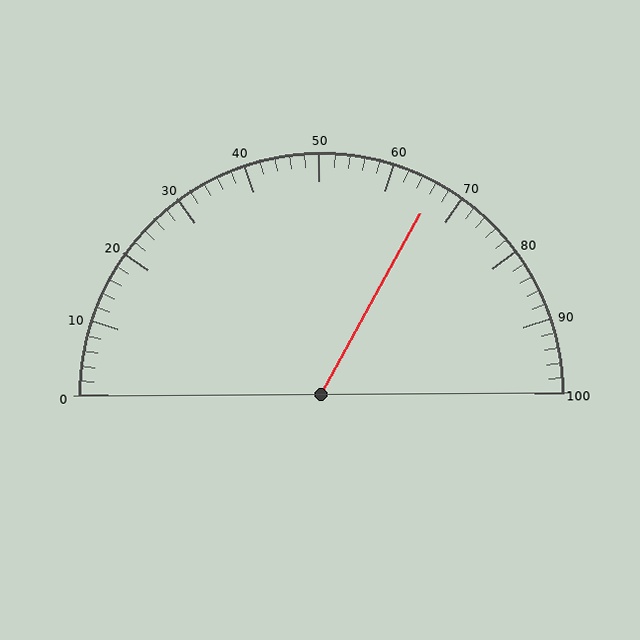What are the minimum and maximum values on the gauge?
The gauge ranges from 0 to 100.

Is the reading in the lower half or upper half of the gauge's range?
The reading is in the upper half of the range (0 to 100).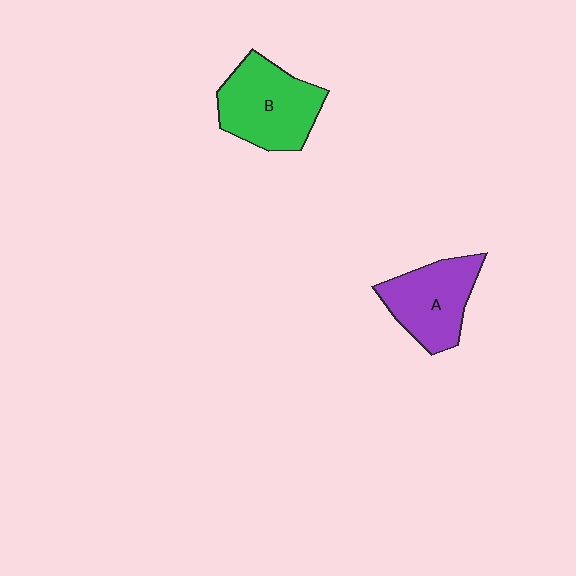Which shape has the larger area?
Shape B (green).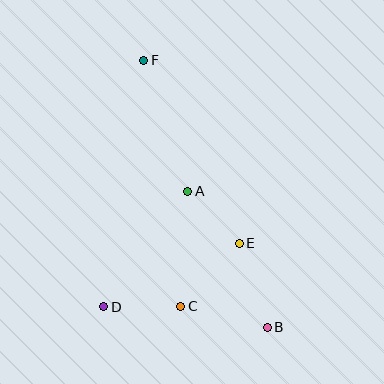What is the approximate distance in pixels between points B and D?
The distance between B and D is approximately 165 pixels.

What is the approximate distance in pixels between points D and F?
The distance between D and F is approximately 250 pixels.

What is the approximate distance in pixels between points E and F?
The distance between E and F is approximately 207 pixels.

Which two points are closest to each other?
Points A and E are closest to each other.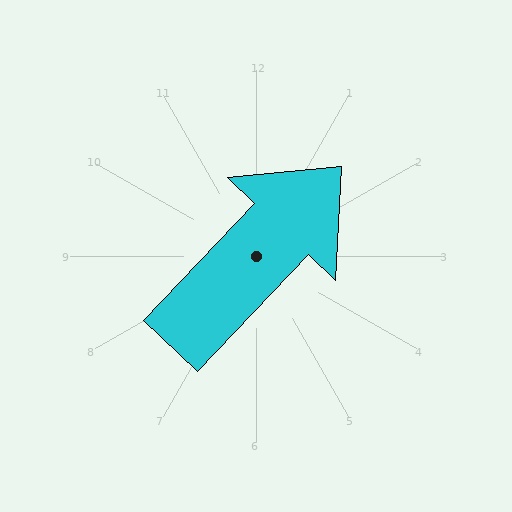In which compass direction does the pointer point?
Northeast.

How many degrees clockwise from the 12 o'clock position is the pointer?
Approximately 44 degrees.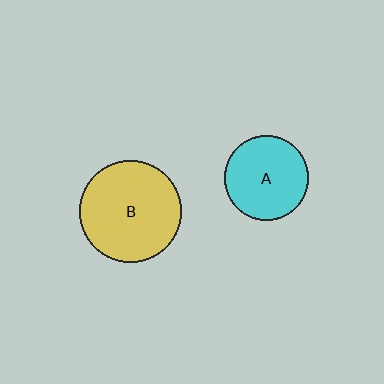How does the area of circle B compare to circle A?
Approximately 1.5 times.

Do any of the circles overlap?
No, none of the circles overlap.